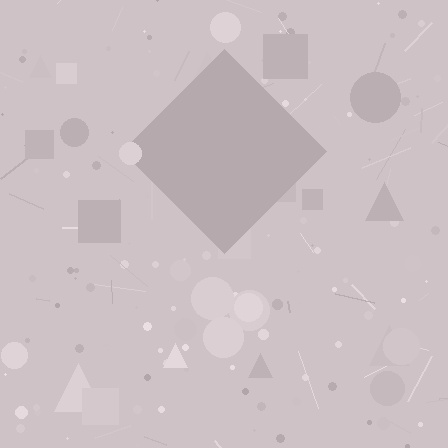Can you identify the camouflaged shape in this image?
The camouflaged shape is a diamond.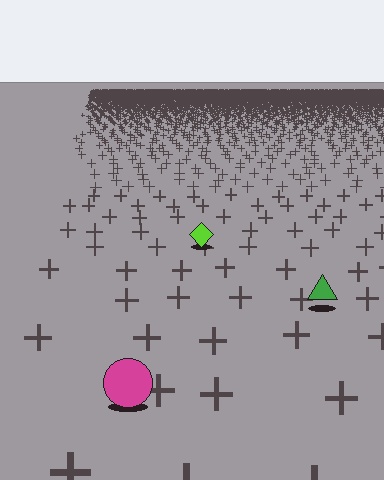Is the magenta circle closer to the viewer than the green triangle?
Yes. The magenta circle is closer — you can tell from the texture gradient: the ground texture is coarser near it.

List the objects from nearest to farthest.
From nearest to farthest: the magenta circle, the green triangle, the lime diamond.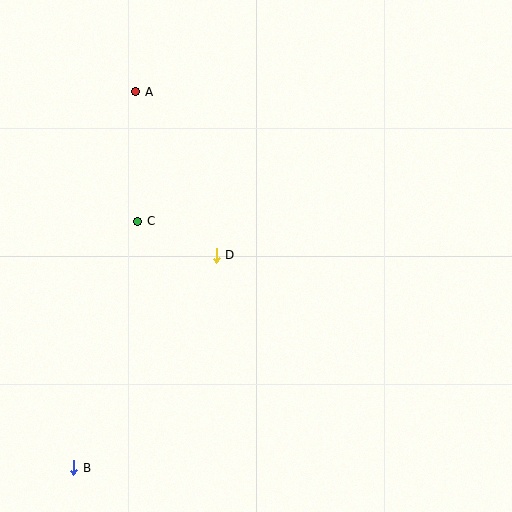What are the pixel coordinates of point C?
Point C is at (138, 221).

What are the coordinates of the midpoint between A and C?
The midpoint between A and C is at (137, 156).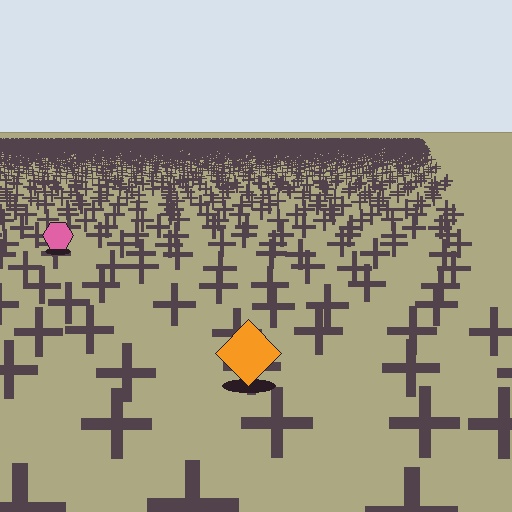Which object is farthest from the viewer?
The pink hexagon is farthest from the viewer. It appears smaller and the ground texture around it is denser.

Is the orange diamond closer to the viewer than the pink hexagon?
Yes. The orange diamond is closer — you can tell from the texture gradient: the ground texture is coarser near it.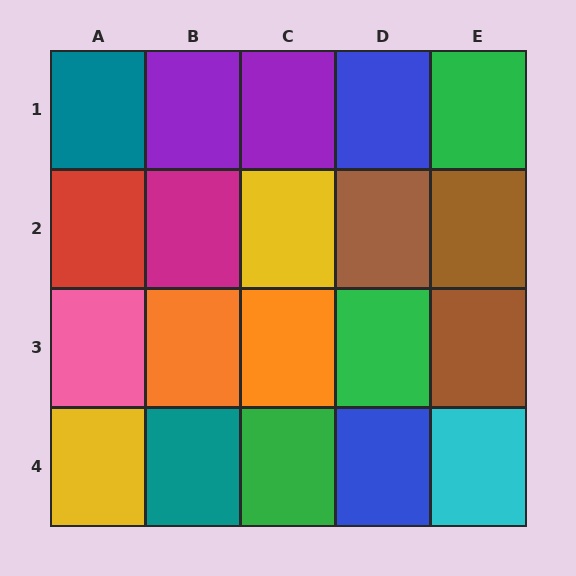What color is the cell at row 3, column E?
Brown.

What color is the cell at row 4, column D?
Blue.